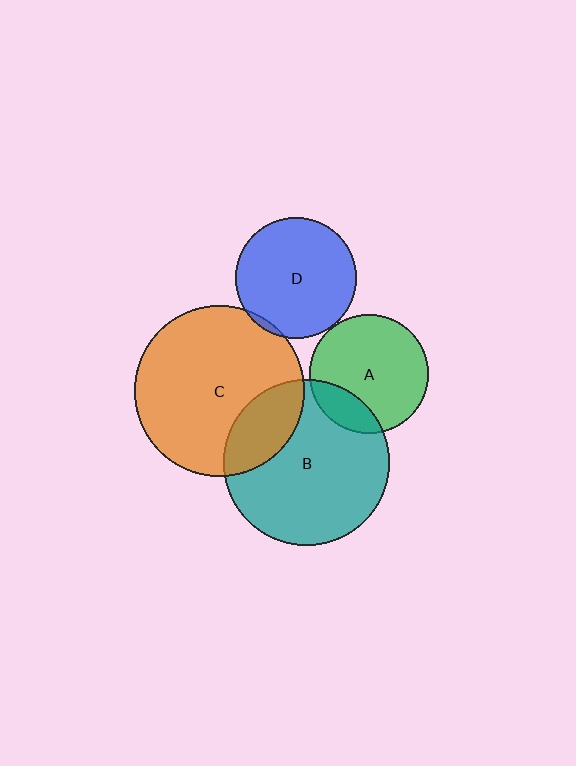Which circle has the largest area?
Circle C (orange).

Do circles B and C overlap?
Yes.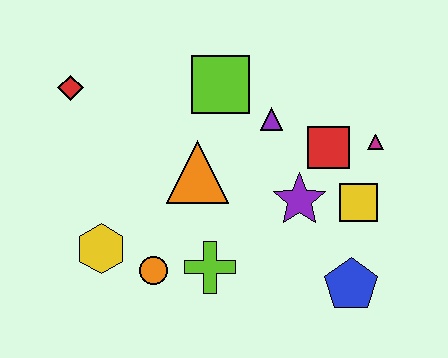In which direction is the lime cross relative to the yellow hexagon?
The lime cross is to the right of the yellow hexagon.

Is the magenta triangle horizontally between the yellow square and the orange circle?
No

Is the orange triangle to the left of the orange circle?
No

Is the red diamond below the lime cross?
No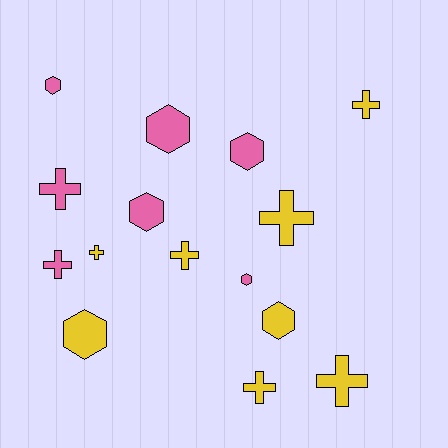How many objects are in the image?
There are 15 objects.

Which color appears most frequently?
Yellow, with 8 objects.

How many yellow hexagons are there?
There are 2 yellow hexagons.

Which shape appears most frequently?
Cross, with 8 objects.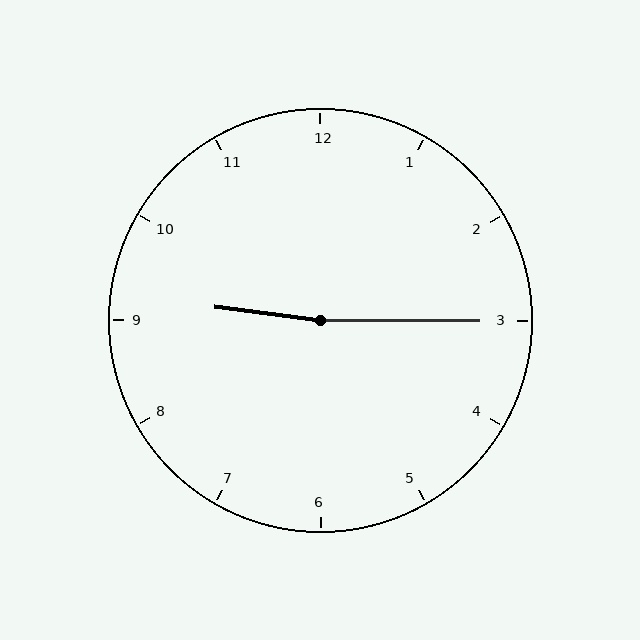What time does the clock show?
9:15.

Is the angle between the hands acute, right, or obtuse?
It is obtuse.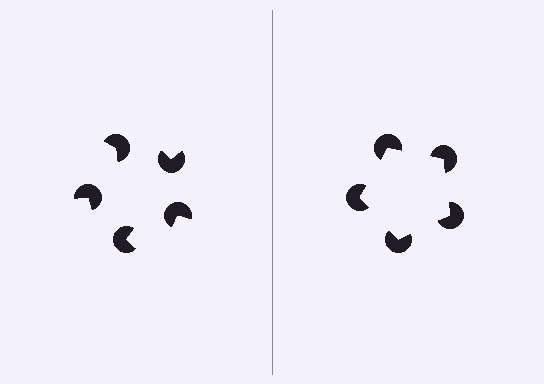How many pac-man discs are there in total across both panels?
10 — 5 on each side.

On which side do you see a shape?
An illusory pentagon appears on the right side. On the left side the wedge cuts are rotated, so no coherent shape forms.